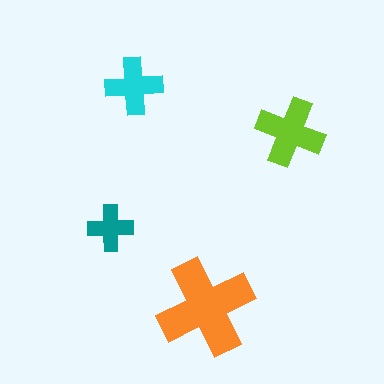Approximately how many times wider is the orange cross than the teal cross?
About 2 times wider.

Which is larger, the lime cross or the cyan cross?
The lime one.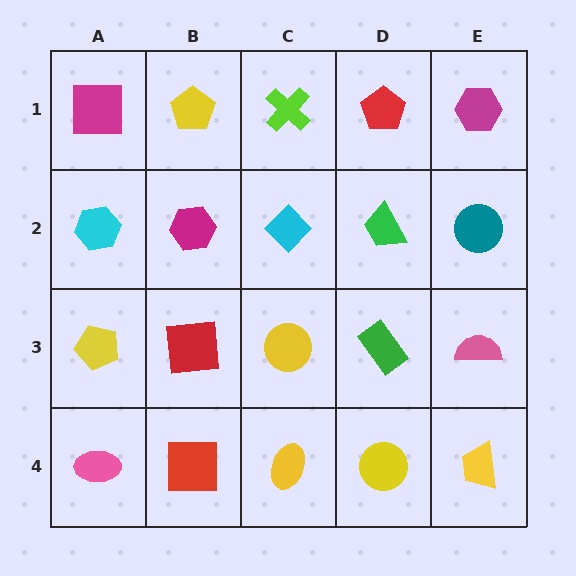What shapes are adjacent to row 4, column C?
A yellow circle (row 3, column C), a red square (row 4, column B), a yellow circle (row 4, column D).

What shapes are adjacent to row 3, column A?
A cyan hexagon (row 2, column A), a pink ellipse (row 4, column A), a red square (row 3, column B).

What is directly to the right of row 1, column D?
A magenta hexagon.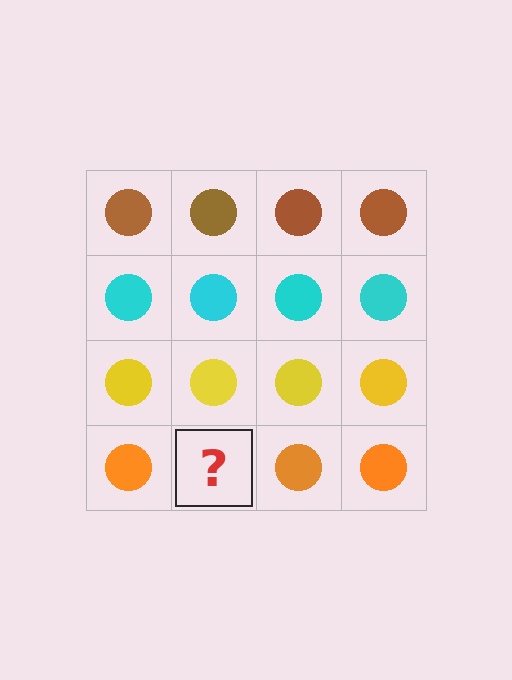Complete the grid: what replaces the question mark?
The question mark should be replaced with an orange circle.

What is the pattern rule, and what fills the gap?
The rule is that each row has a consistent color. The gap should be filled with an orange circle.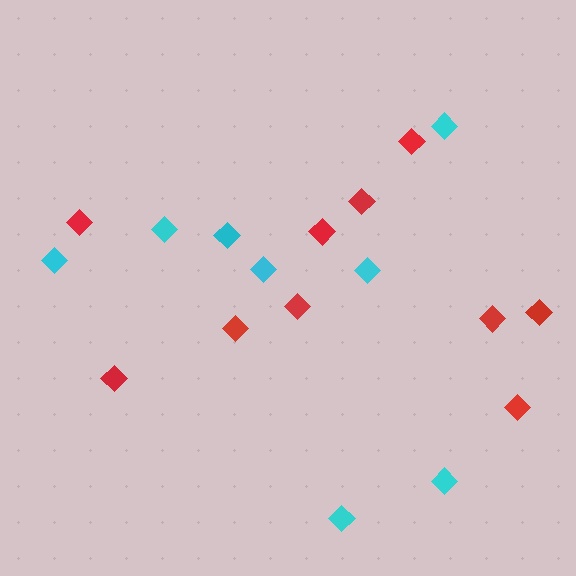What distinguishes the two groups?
There are 2 groups: one group of red diamonds (10) and one group of cyan diamonds (8).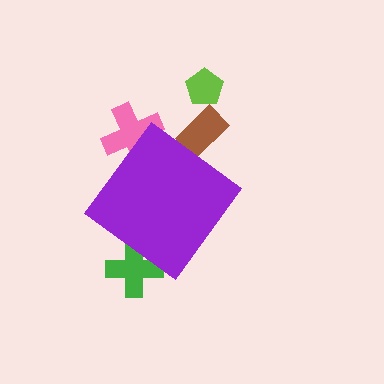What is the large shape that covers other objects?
A purple diamond.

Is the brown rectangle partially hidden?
Yes, the brown rectangle is partially hidden behind the purple diamond.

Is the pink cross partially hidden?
Yes, the pink cross is partially hidden behind the purple diamond.